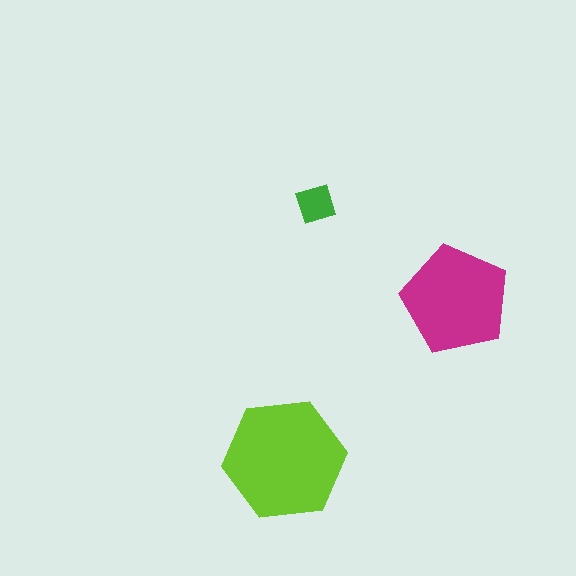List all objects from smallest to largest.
The green square, the magenta pentagon, the lime hexagon.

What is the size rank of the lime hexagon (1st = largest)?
1st.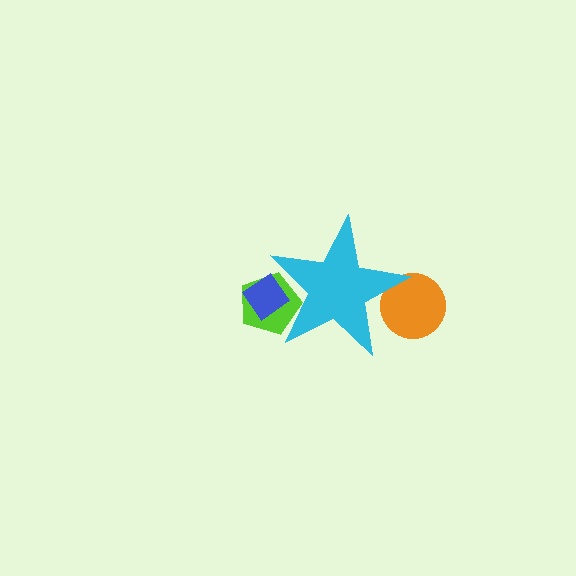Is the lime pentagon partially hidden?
Yes, the lime pentagon is partially hidden behind the cyan star.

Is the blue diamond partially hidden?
Yes, the blue diamond is partially hidden behind the cyan star.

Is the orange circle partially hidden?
Yes, the orange circle is partially hidden behind the cyan star.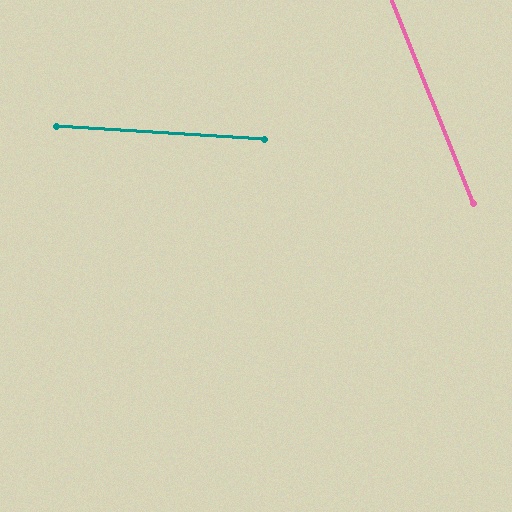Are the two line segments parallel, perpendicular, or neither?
Neither parallel nor perpendicular — they differ by about 64°.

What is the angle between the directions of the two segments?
Approximately 64 degrees.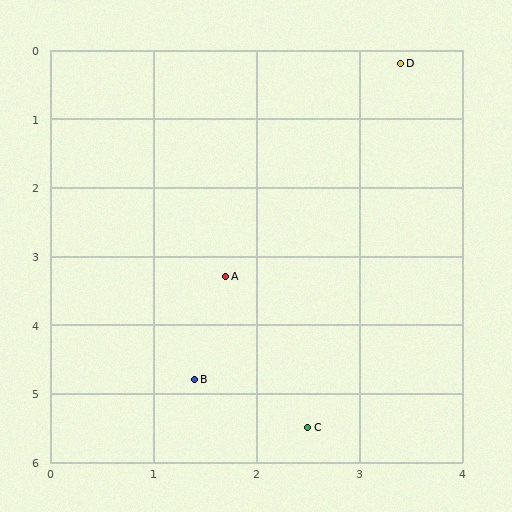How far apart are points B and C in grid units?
Points B and C are about 1.3 grid units apart.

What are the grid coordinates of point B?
Point B is at approximately (1.4, 4.8).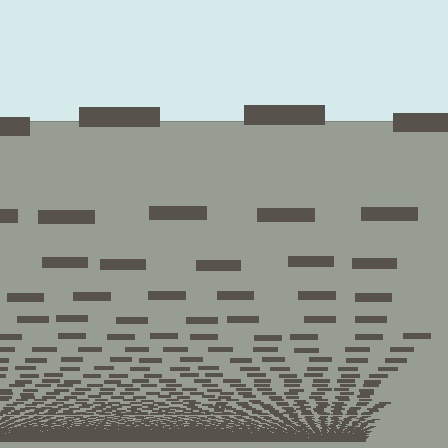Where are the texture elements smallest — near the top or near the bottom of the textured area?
Near the bottom.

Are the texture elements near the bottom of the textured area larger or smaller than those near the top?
Smaller. The gradient is inverted — elements near the bottom are smaller and denser.